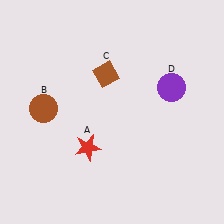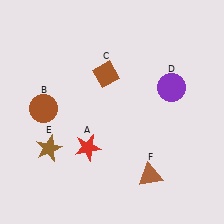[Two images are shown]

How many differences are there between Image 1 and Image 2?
There are 2 differences between the two images.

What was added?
A brown star (E), a brown triangle (F) were added in Image 2.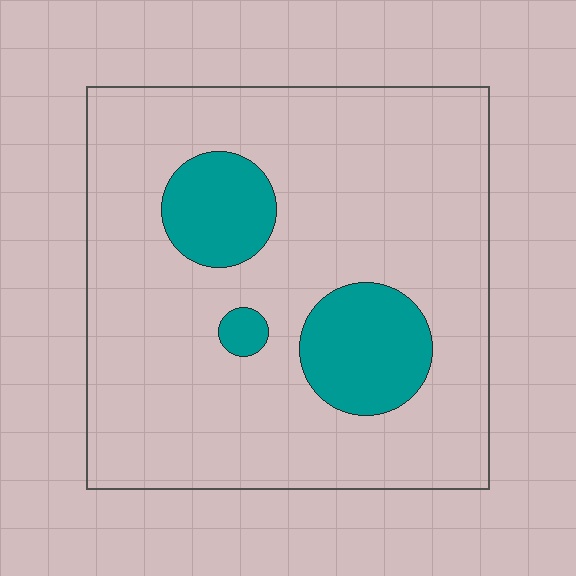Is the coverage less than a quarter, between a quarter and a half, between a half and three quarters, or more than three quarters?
Less than a quarter.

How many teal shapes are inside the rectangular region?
3.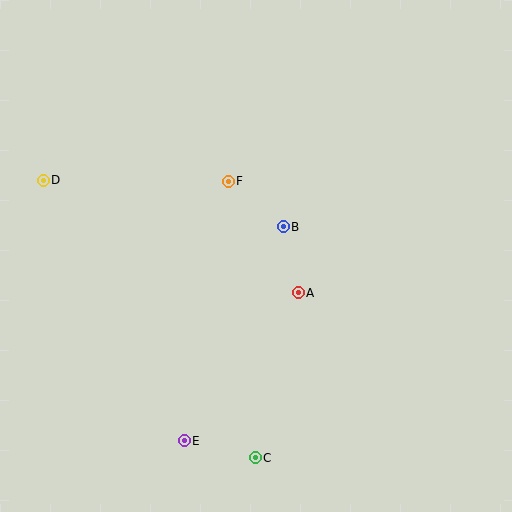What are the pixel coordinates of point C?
Point C is at (255, 458).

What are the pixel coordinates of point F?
Point F is at (228, 181).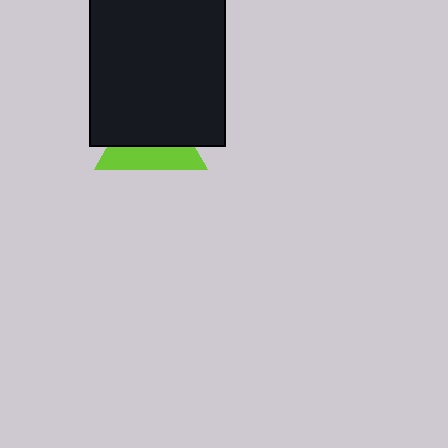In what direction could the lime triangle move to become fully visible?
The lime triangle could move down. That would shift it out from behind the black rectangle entirely.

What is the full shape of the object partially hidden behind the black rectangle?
The partially hidden object is a lime triangle.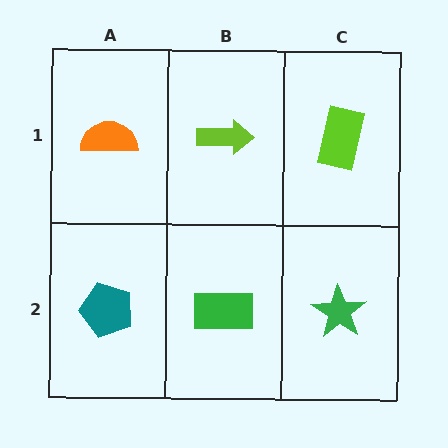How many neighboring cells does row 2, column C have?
2.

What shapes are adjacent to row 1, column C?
A green star (row 2, column C), a lime arrow (row 1, column B).